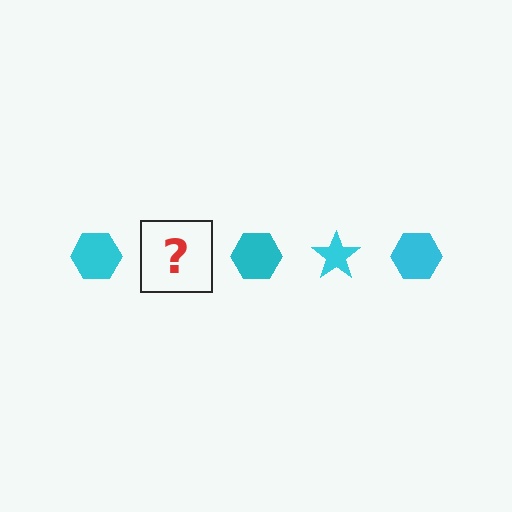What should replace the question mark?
The question mark should be replaced with a cyan star.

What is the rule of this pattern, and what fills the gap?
The rule is that the pattern cycles through hexagon, star shapes in cyan. The gap should be filled with a cyan star.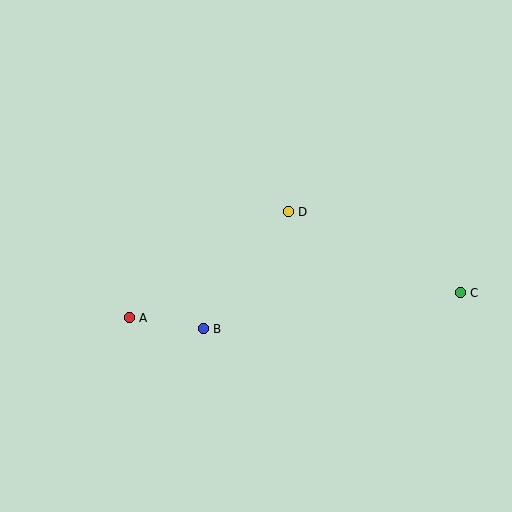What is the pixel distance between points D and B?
The distance between D and B is 144 pixels.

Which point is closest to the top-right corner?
Point C is closest to the top-right corner.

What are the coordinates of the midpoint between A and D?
The midpoint between A and D is at (209, 265).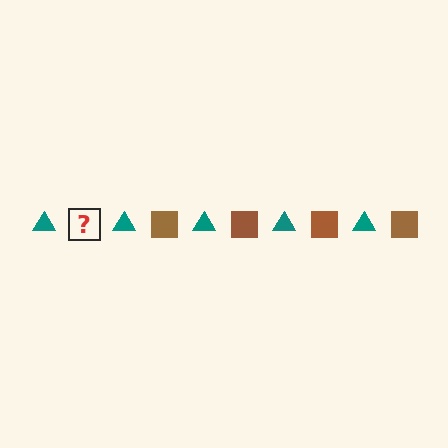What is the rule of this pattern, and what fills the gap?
The rule is that the pattern alternates between teal triangle and brown square. The gap should be filled with a brown square.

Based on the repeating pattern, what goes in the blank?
The blank should be a brown square.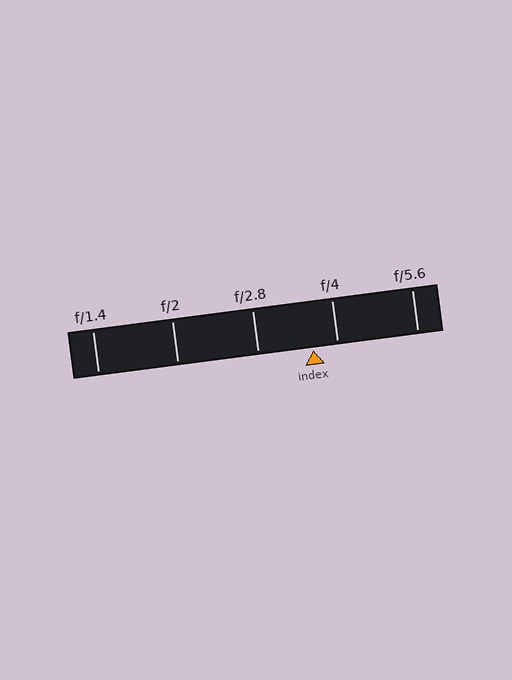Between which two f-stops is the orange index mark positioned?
The index mark is between f/2.8 and f/4.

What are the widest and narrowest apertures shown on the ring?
The widest aperture shown is f/1.4 and the narrowest is f/5.6.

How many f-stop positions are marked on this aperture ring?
There are 5 f-stop positions marked.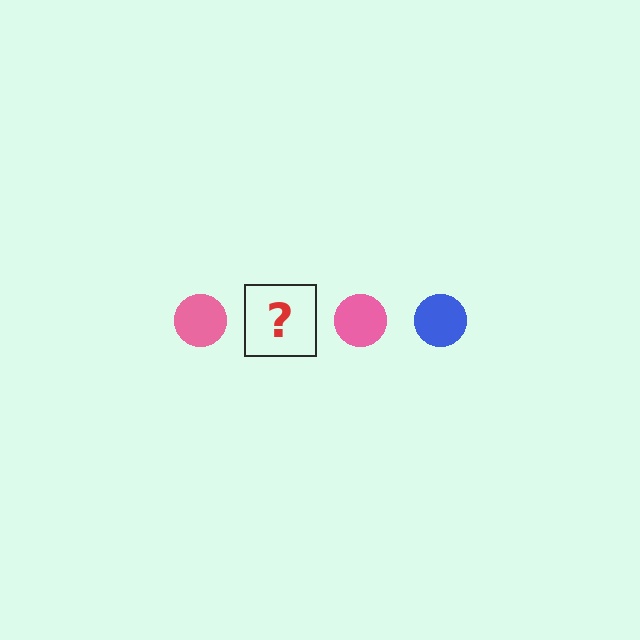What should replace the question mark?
The question mark should be replaced with a blue circle.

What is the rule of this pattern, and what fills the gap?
The rule is that the pattern cycles through pink, blue circles. The gap should be filled with a blue circle.